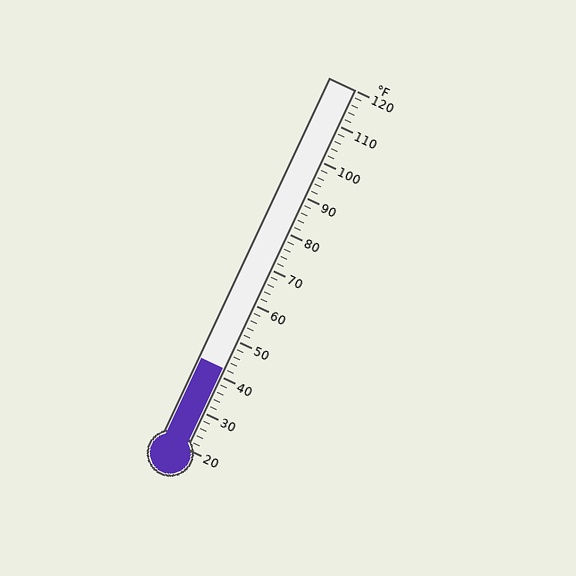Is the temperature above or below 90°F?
The temperature is below 90°F.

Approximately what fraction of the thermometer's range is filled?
The thermometer is filled to approximately 20% of its range.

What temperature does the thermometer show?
The thermometer shows approximately 42°F.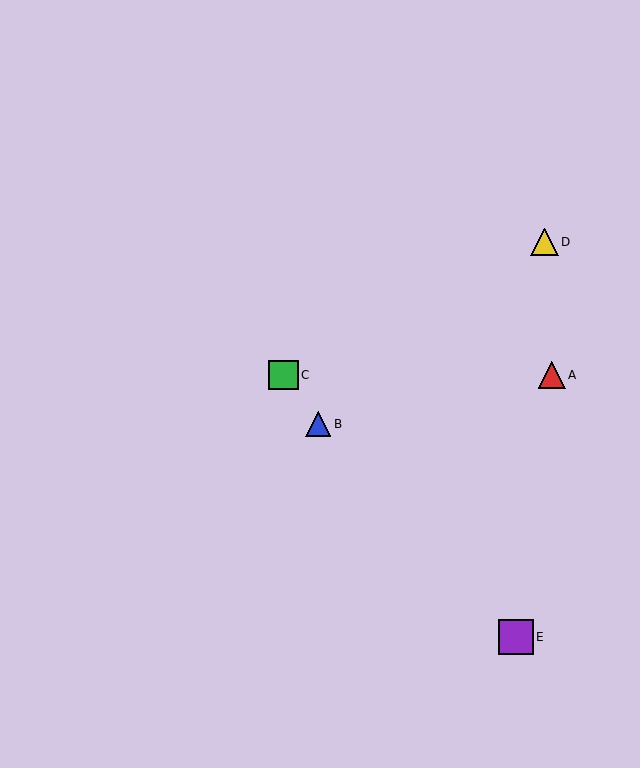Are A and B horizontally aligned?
No, A is at y≈375 and B is at y≈424.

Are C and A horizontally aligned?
Yes, both are at y≈375.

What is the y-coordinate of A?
Object A is at y≈375.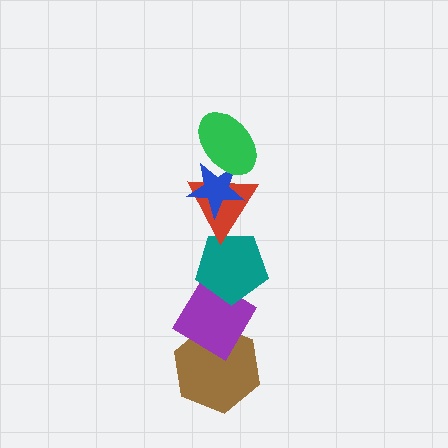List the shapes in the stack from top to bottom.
From top to bottom: the green ellipse, the blue star, the red triangle, the teal pentagon, the purple diamond, the brown hexagon.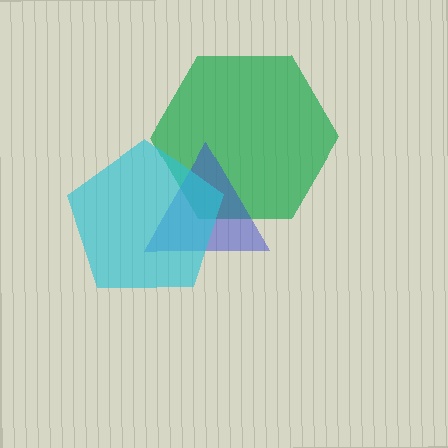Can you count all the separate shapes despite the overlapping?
Yes, there are 3 separate shapes.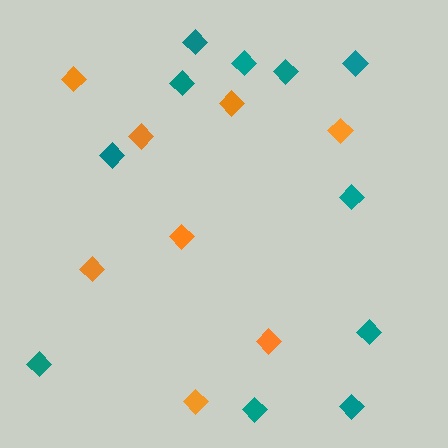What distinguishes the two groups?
There are 2 groups: one group of orange diamonds (8) and one group of teal diamonds (11).